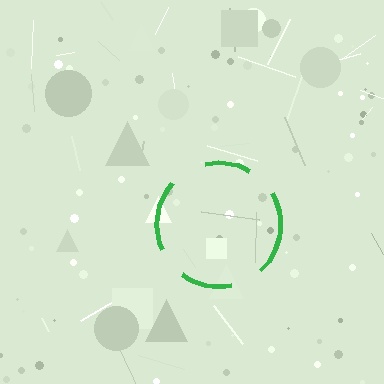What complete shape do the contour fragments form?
The contour fragments form a circle.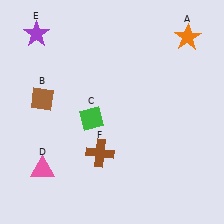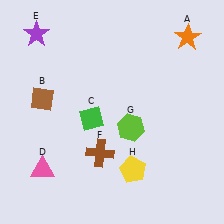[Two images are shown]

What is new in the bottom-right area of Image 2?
A yellow pentagon (H) was added in the bottom-right area of Image 2.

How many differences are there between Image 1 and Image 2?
There are 2 differences between the two images.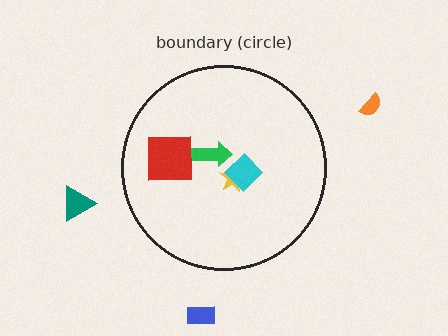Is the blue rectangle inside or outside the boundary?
Outside.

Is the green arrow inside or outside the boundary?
Inside.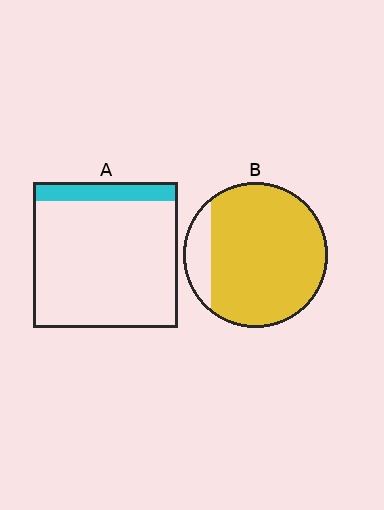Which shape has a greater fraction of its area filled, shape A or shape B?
Shape B.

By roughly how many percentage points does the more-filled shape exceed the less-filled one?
By roughly 75 percentage points (B over A).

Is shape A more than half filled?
No.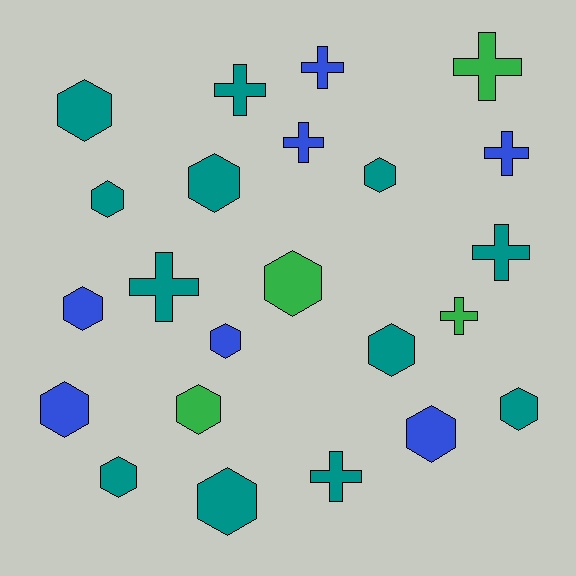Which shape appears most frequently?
Hexagon, with 14 objects.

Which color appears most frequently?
Teal, with 12 objects.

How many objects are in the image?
There are 23 objects.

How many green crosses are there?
There are 2 green crosses.